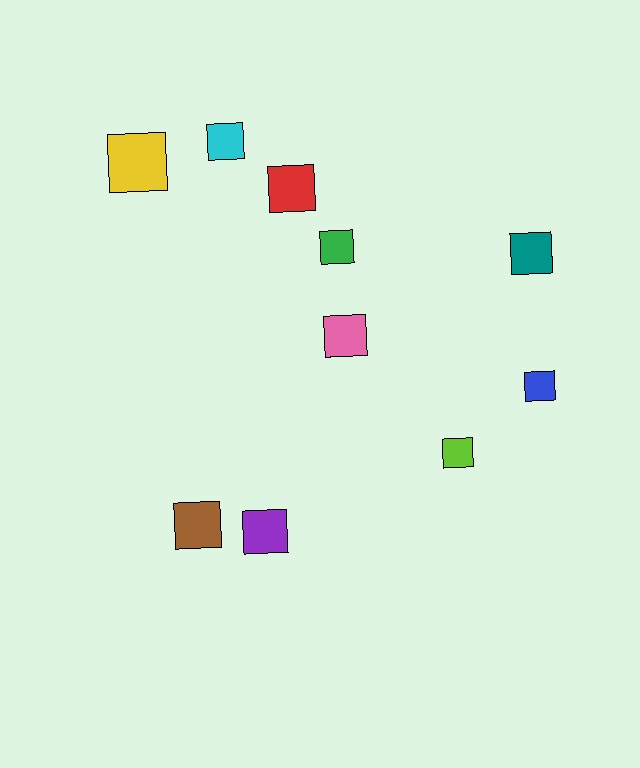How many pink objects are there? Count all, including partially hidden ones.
There is 1 pink object.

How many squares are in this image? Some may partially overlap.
There are 10 squares.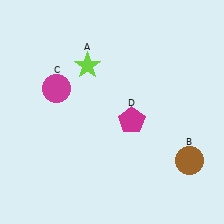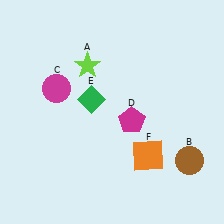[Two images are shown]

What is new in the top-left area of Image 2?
A green diamond (E) was added in the top-left area of Image 2.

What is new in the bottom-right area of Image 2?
An orange square (F) was added in the bottom-right area of Image 2.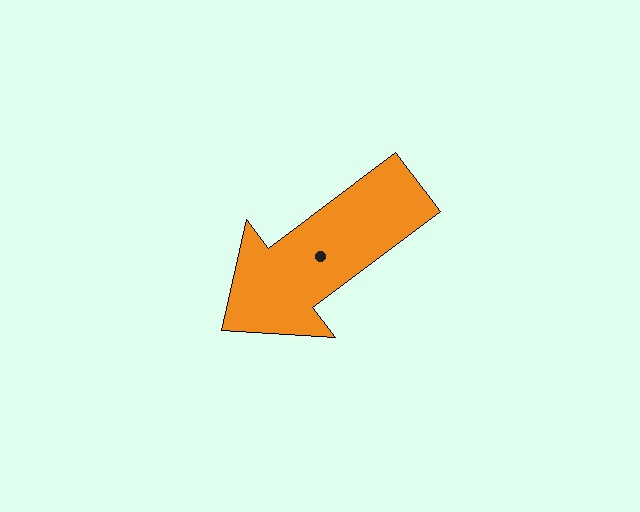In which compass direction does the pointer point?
Southwest.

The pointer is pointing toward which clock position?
Roughly 8 o'clock.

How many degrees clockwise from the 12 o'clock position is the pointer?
Approximately 233 degrees.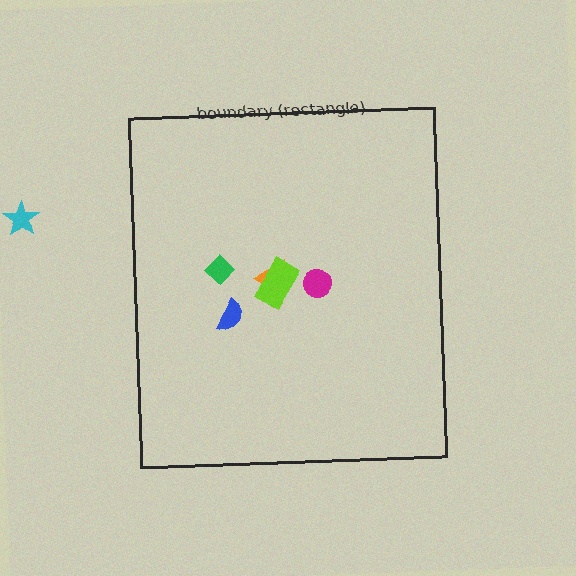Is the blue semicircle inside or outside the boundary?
Inside.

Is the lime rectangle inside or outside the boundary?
Inside.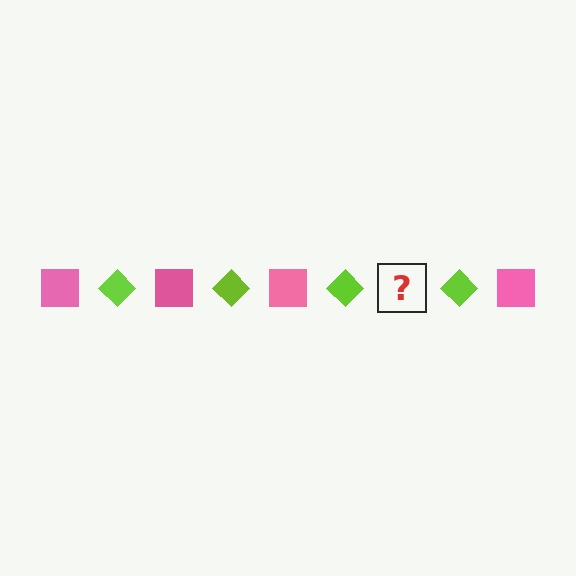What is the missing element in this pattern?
The missing element is a pink square.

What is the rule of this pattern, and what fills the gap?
The rule is that the pattern alternates between pink square and lime diamond. The gap should be filled with a pink square.